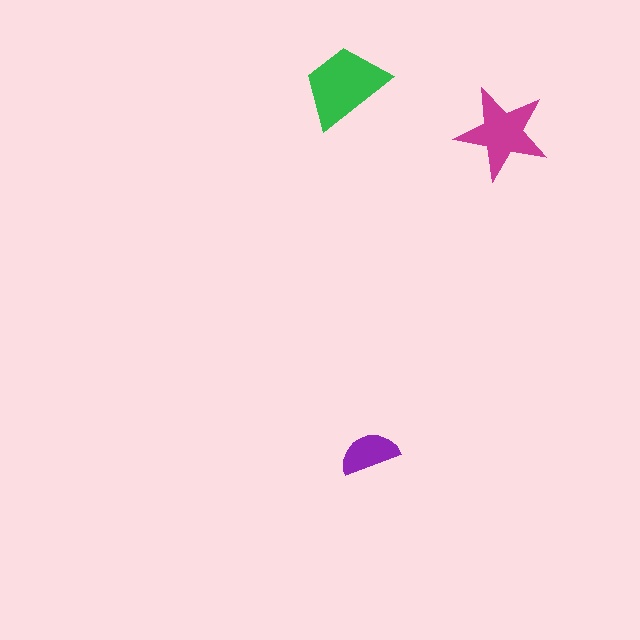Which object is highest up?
The green trapezoid is topmost.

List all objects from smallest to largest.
The purple semicircle, the magenta star, the green trapezoid.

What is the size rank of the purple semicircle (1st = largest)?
3rd.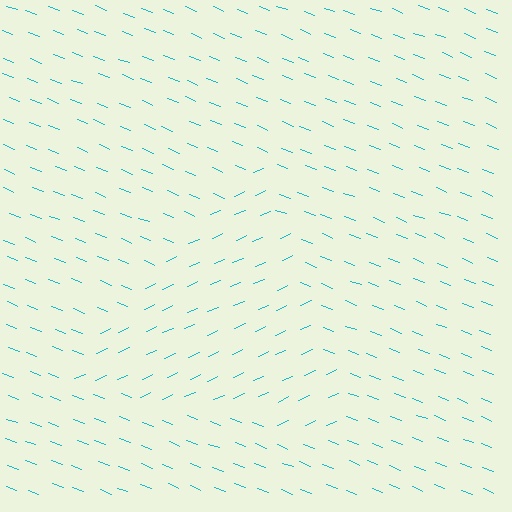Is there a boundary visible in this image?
Yes, there is a texture boundary formed by a change in line orientation.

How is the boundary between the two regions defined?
The boundary is defined purely by a change in line orientation (approximately 45 degrees difference). All lines are the same color and thickness.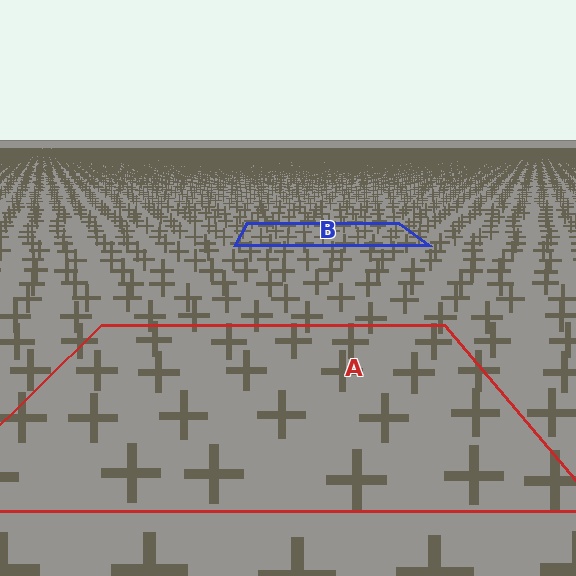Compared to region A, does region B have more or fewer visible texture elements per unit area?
Region B has more texture elements per unit area — they are packed more densely because it is farther away.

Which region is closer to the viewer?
Region A is closer. The texture elements there are larger and more spread out.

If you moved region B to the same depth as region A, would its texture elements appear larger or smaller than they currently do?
They would appear larger. At a closer depth, the same texture elements are projected at a bigger on-screen size.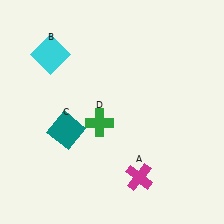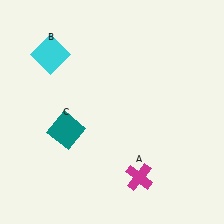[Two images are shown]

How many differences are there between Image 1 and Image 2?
There is 1 difference between the two images.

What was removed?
The green cross (D) was removed in Image 2.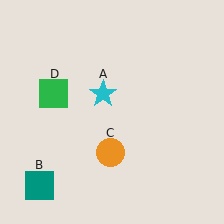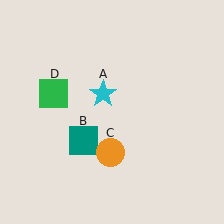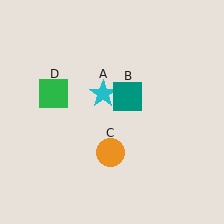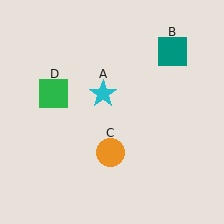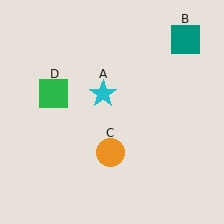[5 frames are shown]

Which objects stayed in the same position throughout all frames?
Cyan star (object A) and orange circle (object C) and green square (object D) remained stationary.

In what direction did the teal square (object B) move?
The teal square (object B) moved up and to the right.